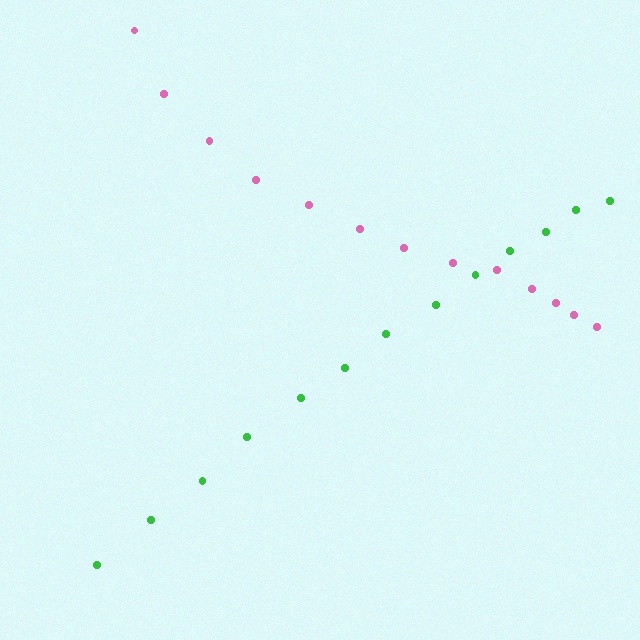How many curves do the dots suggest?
There are 2 distinct paths.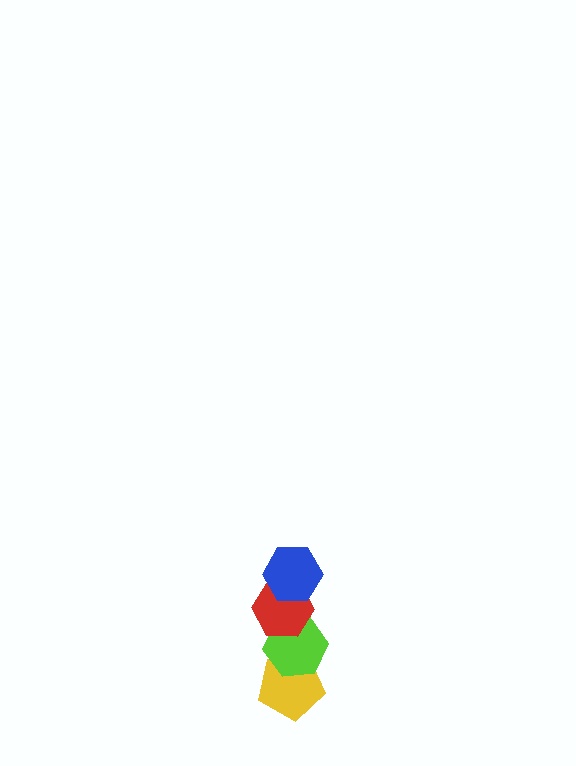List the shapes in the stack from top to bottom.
From top to bottom: the blue hexagon, the red hexagon, the lime hexagon, the yellow pentagon.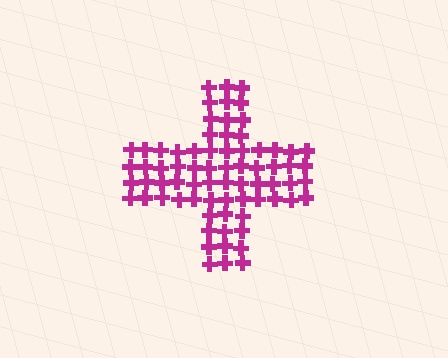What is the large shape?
The large shape is a cross.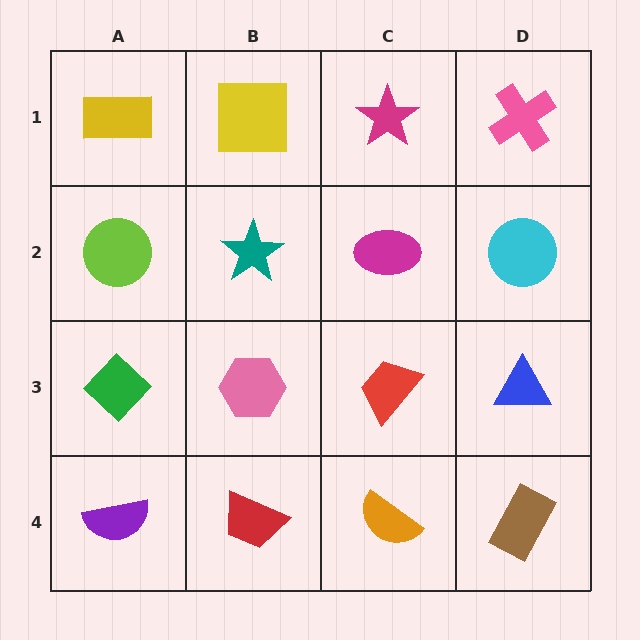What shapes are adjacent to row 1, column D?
A cyan circle (row 2, column D), a magenta star (row 1, column C).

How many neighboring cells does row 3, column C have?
4.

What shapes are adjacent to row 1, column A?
A lime circle (row 2, column A), a yellow square (row 1, column B).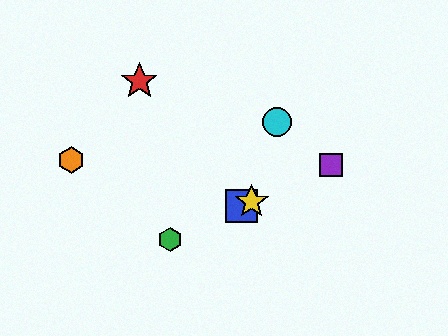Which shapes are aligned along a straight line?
The blue square, the green hexagon, the yellow star, the purple square are aligned along a straight line.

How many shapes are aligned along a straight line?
4 shapes (the blue square, the green hexagon, the yellow star, the purple square) are aligned along a straight line.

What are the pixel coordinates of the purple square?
The purple square is at (331, 165).